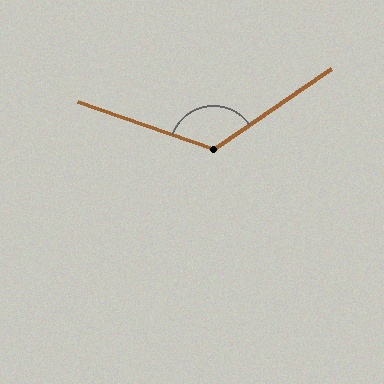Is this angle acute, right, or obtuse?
It is obtuse.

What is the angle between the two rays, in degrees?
Approximately 127 degrees.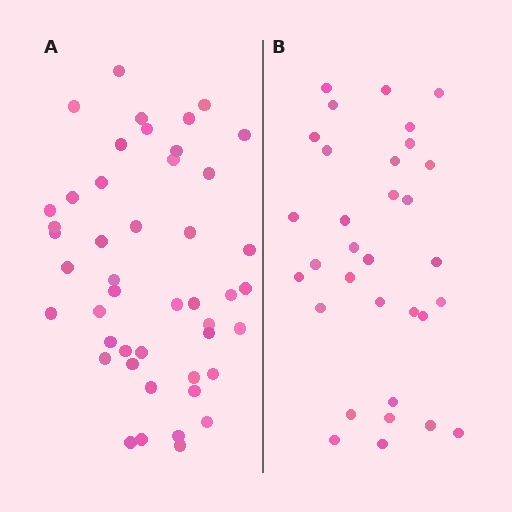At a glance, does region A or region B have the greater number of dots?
Region A (the left region) has more dots.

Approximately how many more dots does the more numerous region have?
Region A has approximately 15 more dots than region B.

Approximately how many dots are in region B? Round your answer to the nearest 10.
About 30 dots. (The exact count is 32, which rounds to 30.)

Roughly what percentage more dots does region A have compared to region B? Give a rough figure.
About 45% more.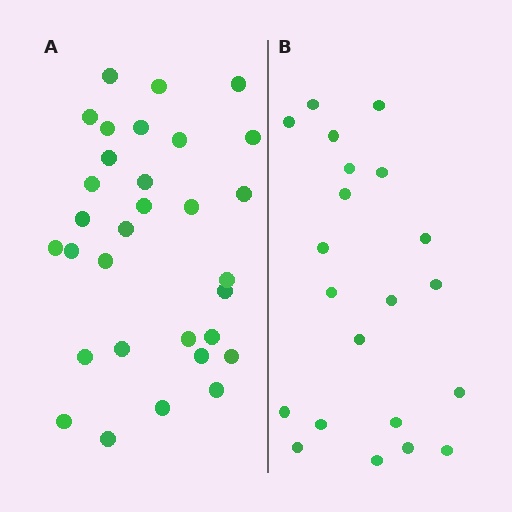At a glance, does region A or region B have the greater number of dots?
Region A (the left region) has more dots.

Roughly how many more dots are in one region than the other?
Region A has roughly 10 or so more dots than region B.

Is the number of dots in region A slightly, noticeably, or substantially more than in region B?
Region A has substantially more. The ratio is roughly 1.5 to 1.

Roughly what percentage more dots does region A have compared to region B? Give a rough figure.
About 50% more.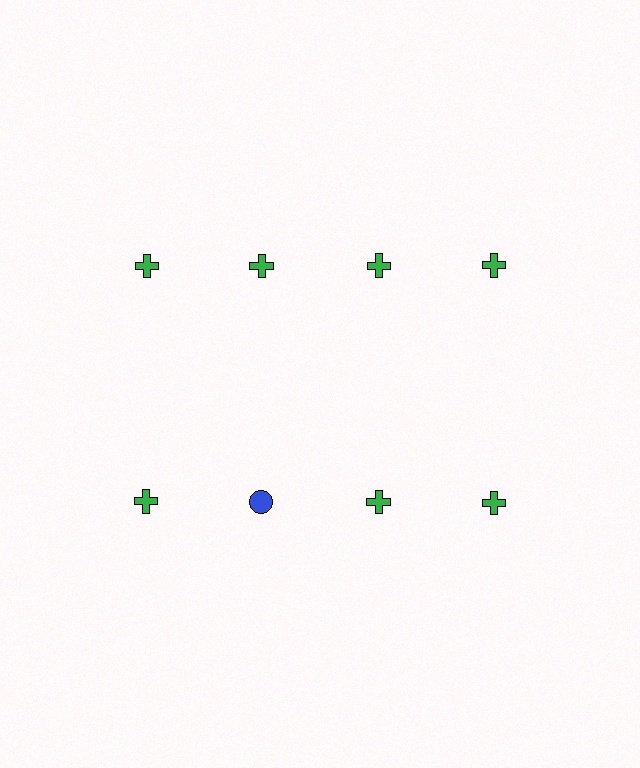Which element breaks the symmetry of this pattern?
The blue circle in the second row, second from left column breaks the symmetry. All other shapes are green crosses.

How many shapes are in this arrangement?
There are 8 shapes arranged in a grid pattern.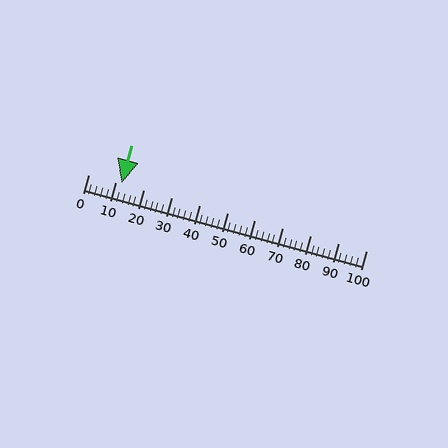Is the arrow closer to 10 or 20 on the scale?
The arrow is closer to 10.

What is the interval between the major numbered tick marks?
The major tick marks are spaced 10 units apart.